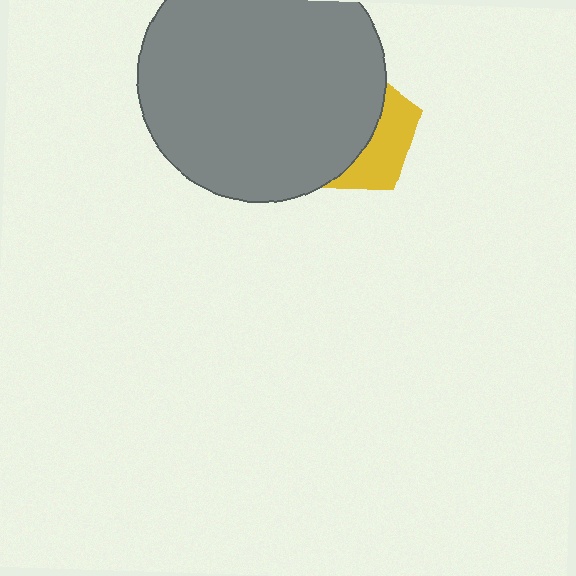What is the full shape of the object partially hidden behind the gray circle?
The partially hidden object is a yellow pentagon.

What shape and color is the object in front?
The object in front is a gray circle.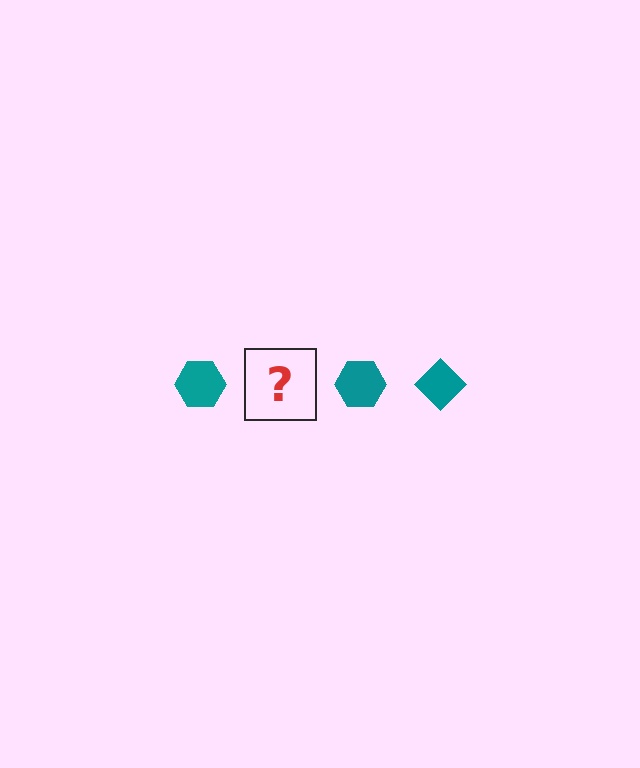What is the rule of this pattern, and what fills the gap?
The rule is that the pattern cycles through hexagon, diamond shapes in teal. The gap should be filled with a teal diamond.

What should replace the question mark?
The question mark should be replaced with a teal diamond.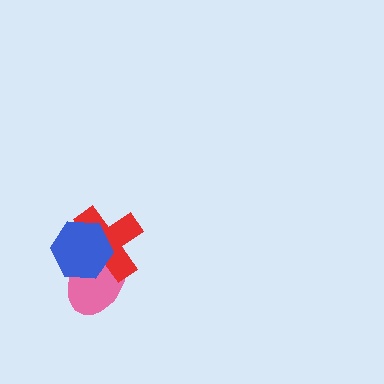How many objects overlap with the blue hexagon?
2 objects overlap with the blue hexagon.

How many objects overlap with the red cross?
2 objects overlap with the red cross.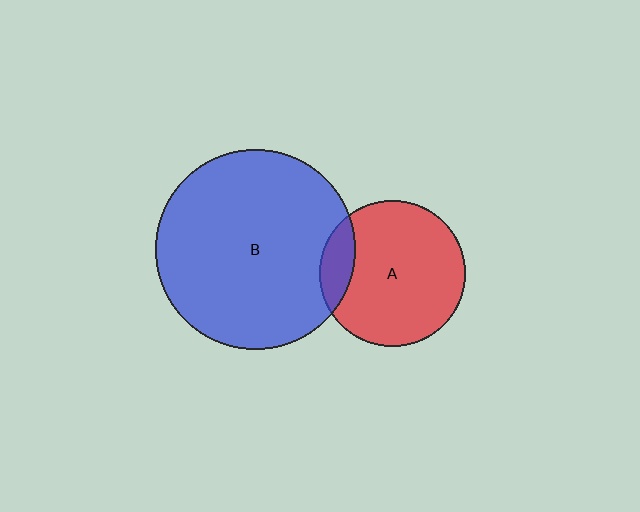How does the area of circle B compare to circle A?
Approximately 1.9 times.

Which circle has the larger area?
Circle B (blue).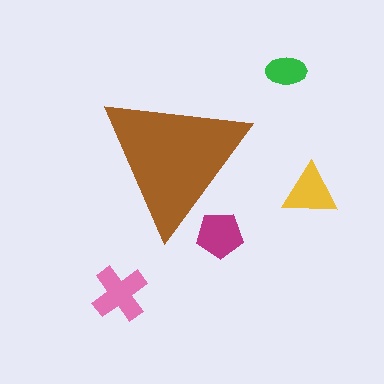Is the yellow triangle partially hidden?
No, the yellow triangle is fully visible.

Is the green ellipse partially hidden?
No, the green ellipse is fully visible.